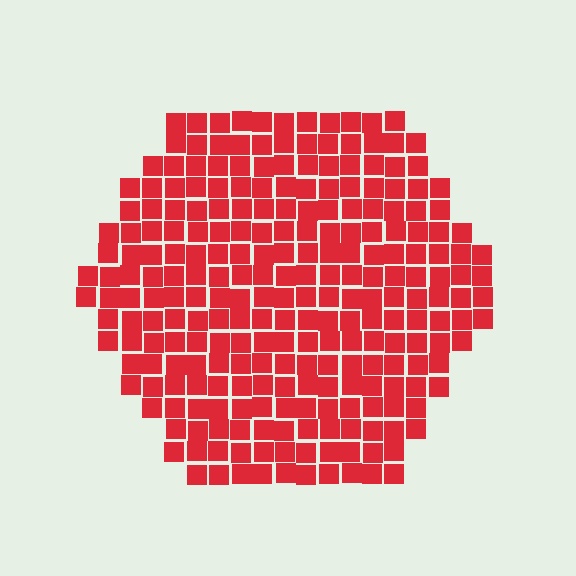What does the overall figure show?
The overall figure shows a hexagon.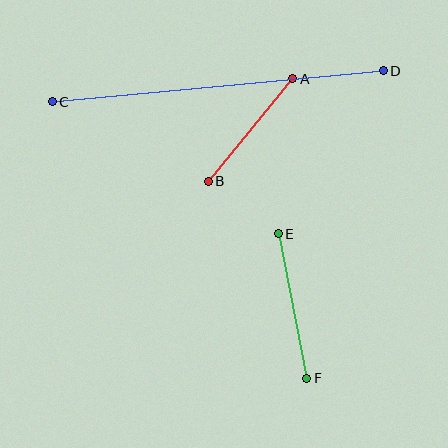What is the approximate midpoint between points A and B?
The midpoint is at approximately (251, 130) pixels.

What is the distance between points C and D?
The distance is approximately 333 pixels.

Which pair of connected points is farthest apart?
Points C and D are farthest apart.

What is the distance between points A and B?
The distance is approximately 133 pixels.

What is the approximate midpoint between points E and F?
The midpoint is at approximately (293, 306) pixels.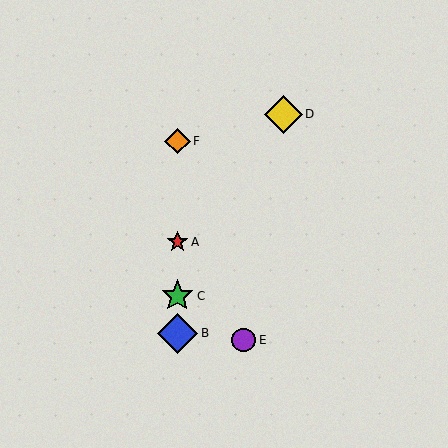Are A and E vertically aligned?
No, A is at x≈178 and E is at x≈244.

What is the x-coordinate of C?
Object C is at x≈178.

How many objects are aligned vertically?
4 objects (A, B, C, F) are aligned vertically.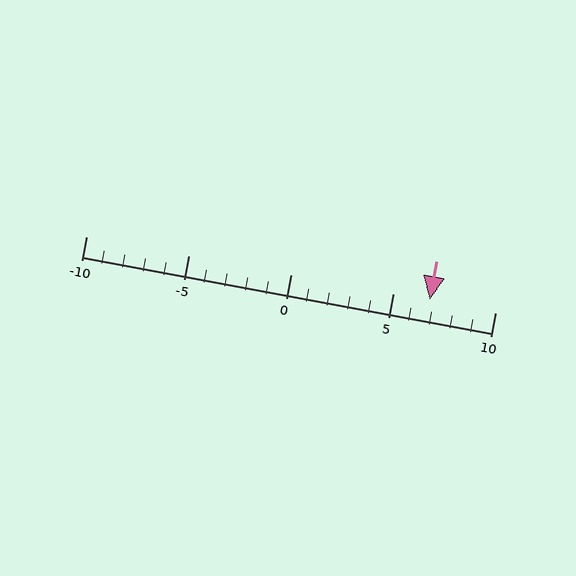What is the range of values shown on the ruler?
The ruler shows values from -10 to 10.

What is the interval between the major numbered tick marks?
The major tick marks are spaced 5 units apart.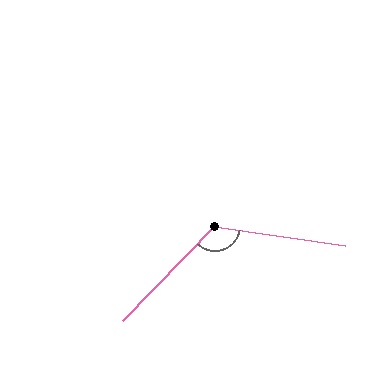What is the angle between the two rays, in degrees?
Approximately 125 degrees.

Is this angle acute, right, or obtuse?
It is obtuse.